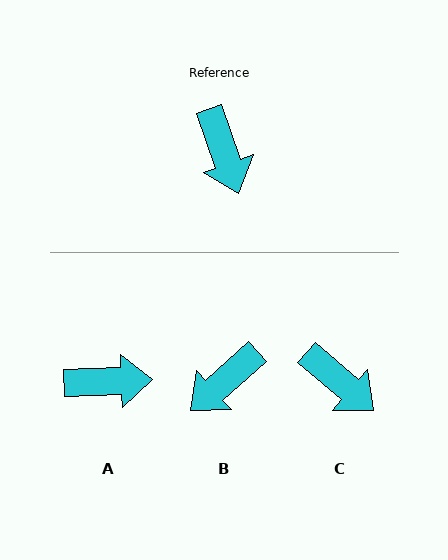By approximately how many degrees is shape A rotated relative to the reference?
Approximately 73 degrees counter-clockwise.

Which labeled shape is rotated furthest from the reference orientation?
A, about 73 degrees away.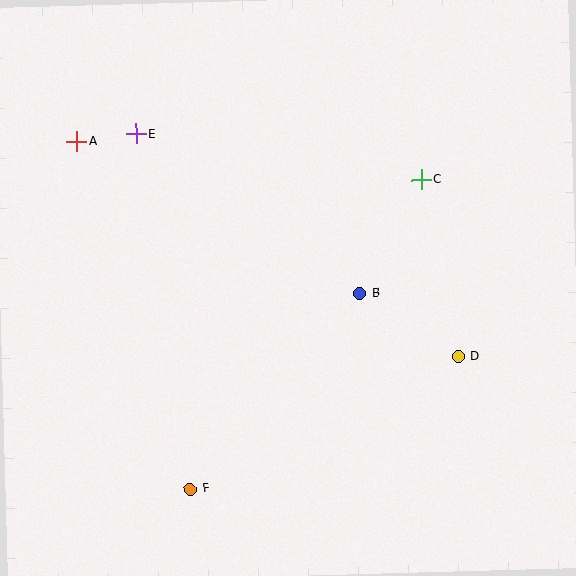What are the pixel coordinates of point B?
Point B is at (360, 293).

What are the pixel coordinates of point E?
Point E is at (136, 134).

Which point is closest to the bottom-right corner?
Point D is closest to the bottom-right corner.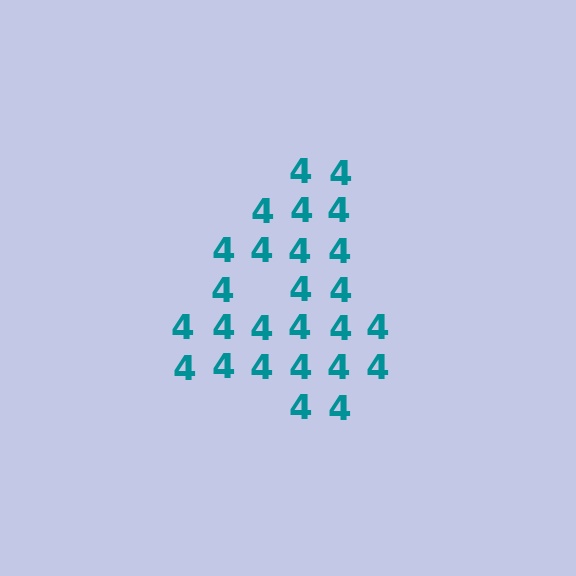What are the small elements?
The small elements are digit 4's.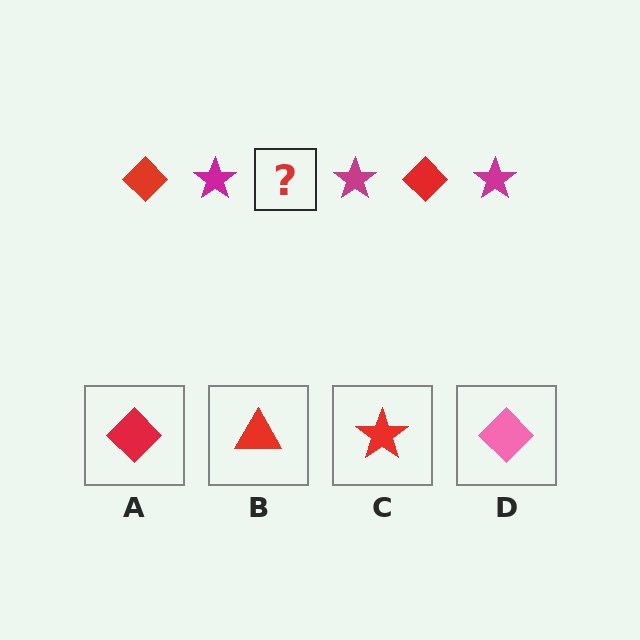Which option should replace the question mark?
Option A.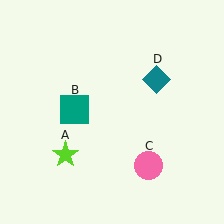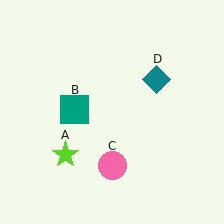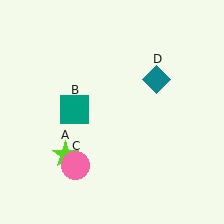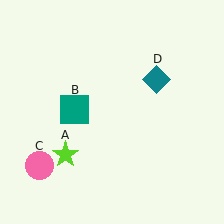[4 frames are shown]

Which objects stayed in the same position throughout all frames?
Lime star (object A) and teal square (object B) and teal diamond (object D) remained stationary.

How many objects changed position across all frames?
1 object changed position: pink circle (object C).